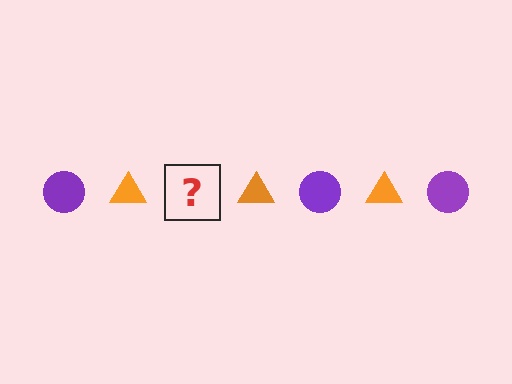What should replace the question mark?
The question mark should be replaced with a purple circle.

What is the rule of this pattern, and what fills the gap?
The rule is that the pattern alternates between purple circle and orange triangle. The gap should be filled with a purple circle.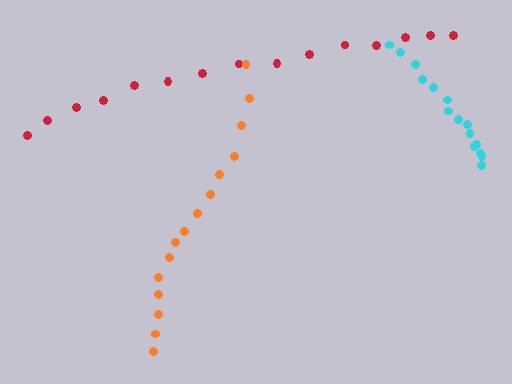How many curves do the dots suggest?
There are 3 distinct paths.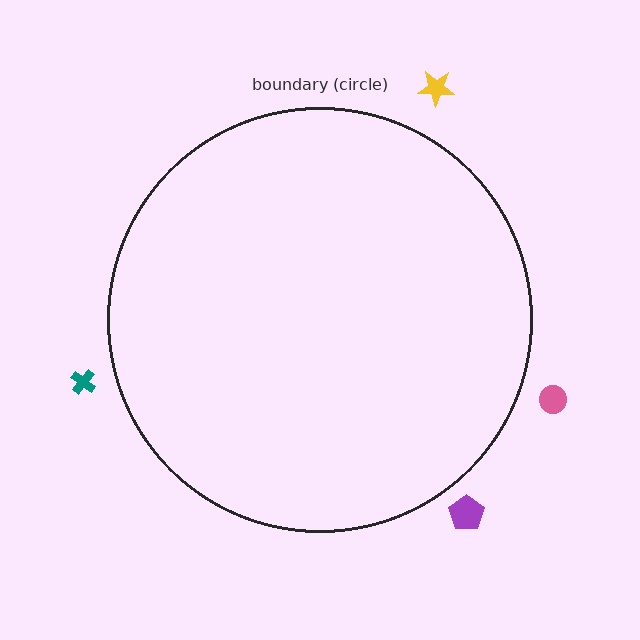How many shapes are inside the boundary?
0 inside, 4 outside.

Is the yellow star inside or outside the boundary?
Outside.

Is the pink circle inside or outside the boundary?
Outside.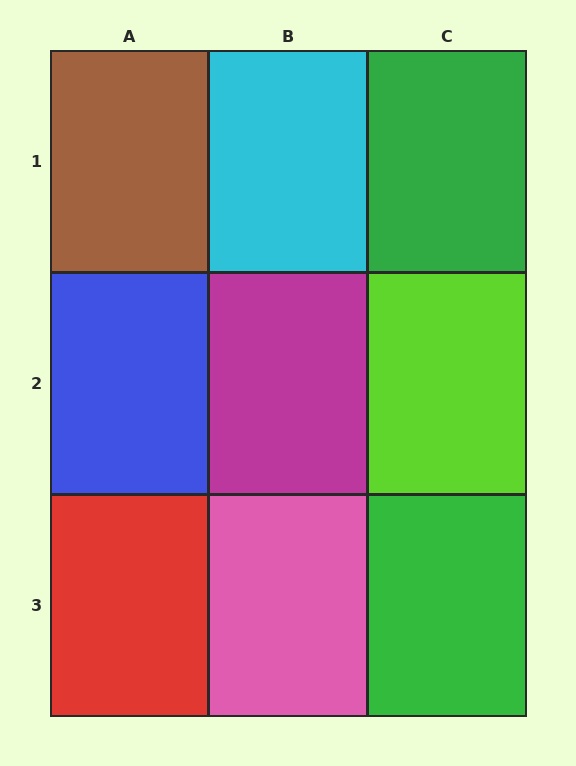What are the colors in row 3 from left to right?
Red, pink, green.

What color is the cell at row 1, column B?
Cyan.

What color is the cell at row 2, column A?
Blue.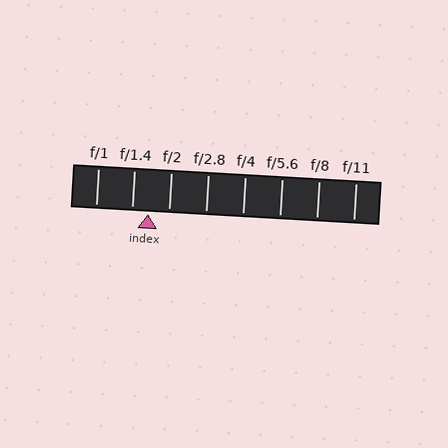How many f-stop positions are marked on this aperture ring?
There are 8 f-stop positions marked.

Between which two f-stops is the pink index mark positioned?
The index mark is between f/1.4 and f/2.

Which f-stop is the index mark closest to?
The index mark is closest to f/1.4.